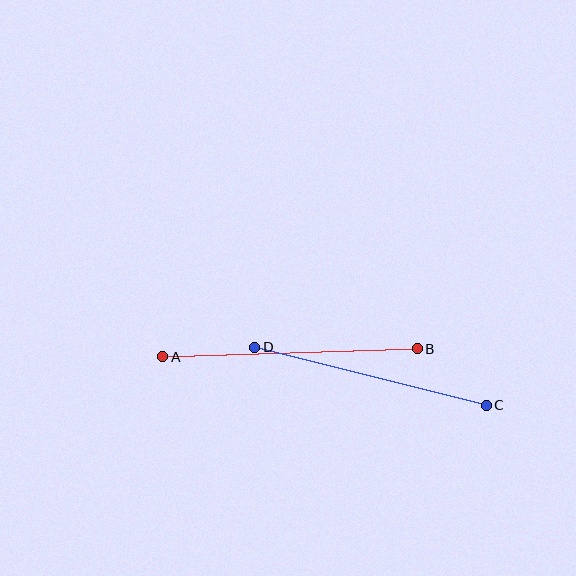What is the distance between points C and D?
The distance is approximately 239 pixels.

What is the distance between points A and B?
The distance is approximately 254 pixels.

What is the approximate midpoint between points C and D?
The midpoint is at approximately (370, 376) pixels.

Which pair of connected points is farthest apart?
Points A and B are farthest apart.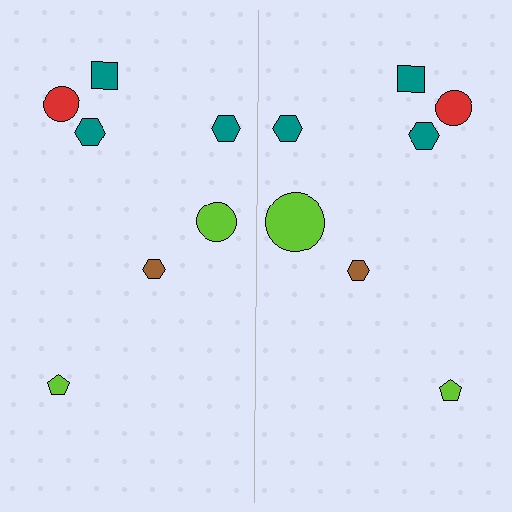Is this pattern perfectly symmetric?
No, the pattern is not perfectly symmetric. The lime circle on the right side has a different size than its mirror counterpart.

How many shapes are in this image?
There are 14 shapes in this image.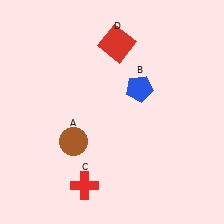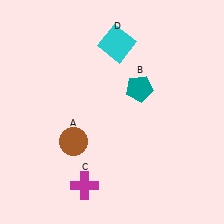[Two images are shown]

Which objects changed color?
B changed from blue to teal. C changed from red to magenta. D changed from red to cyan.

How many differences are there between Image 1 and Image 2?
There are 3 differences between the two images.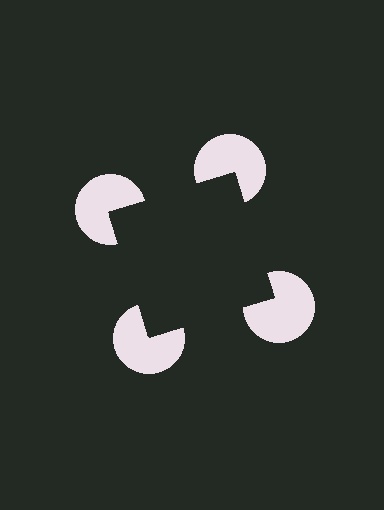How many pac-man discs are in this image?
There are 4 — one at each vertex of the illusory square.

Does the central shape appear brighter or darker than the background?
It typically appears slightly darker than the background, even though no actual brightness change is drawn.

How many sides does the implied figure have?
4 sides.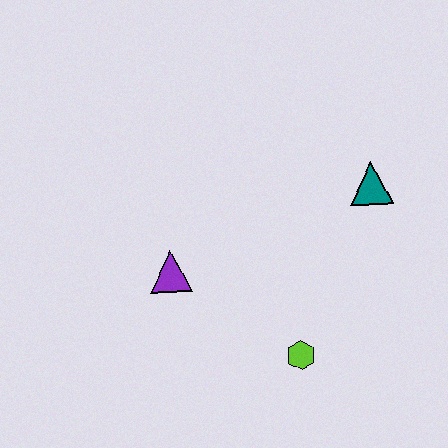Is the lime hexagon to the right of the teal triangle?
No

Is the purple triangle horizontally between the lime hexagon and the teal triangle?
No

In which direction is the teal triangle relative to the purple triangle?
The teal triangle is to the right of the purple triangle.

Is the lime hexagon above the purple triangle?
No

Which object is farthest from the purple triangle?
The teal triangle is farthest from the purple triangle.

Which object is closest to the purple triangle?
The lime hexagon is closest to the purple triangle.